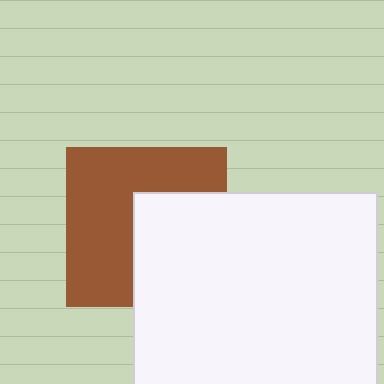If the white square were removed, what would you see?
You would see the complete brown square.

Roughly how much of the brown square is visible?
About half of it is visible (roughly 58%).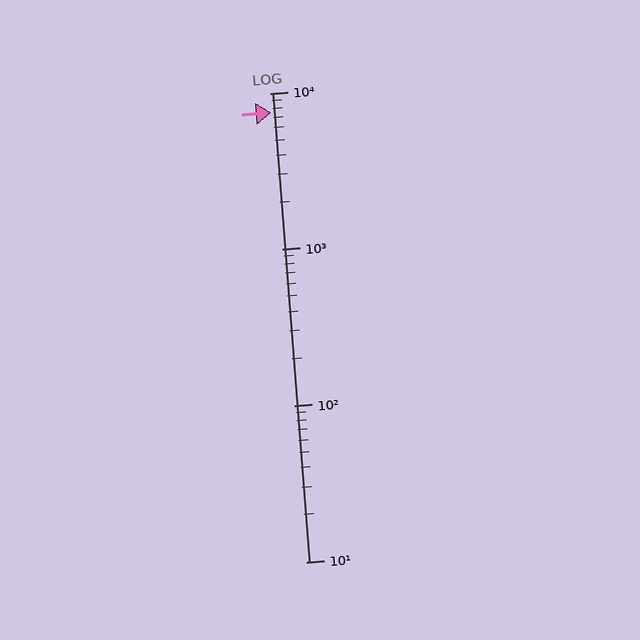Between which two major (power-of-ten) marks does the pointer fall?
The pointer is between 1000 and 10000.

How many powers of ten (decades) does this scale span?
The scale spans 3 decades, from 10 to 10000.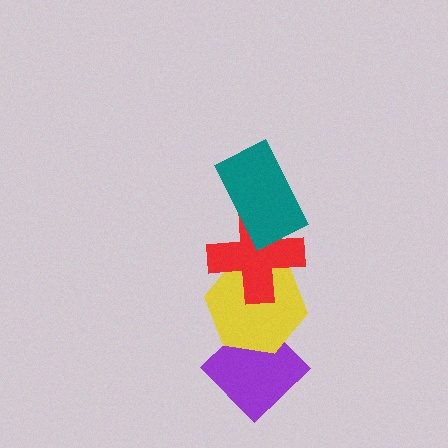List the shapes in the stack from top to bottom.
From top to bottom: the teal rectangle, the red cross, the yellow hexagon, the purple diamond.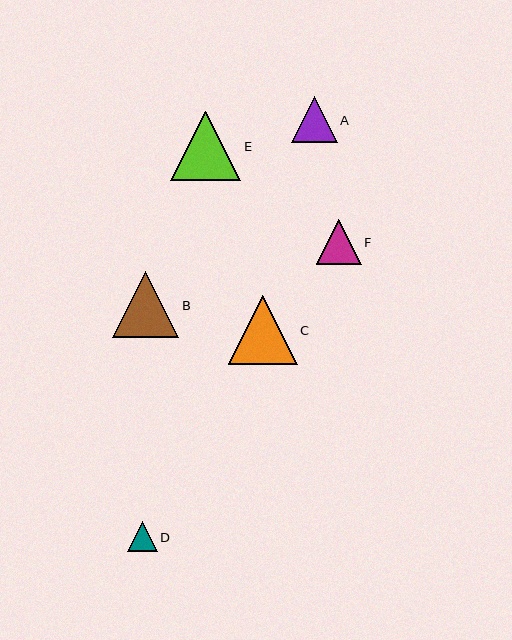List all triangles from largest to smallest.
From largest to smallest: E, C, B, A, F, D.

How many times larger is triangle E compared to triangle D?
Triangle E is approximately 2.3 times the size of triangle D.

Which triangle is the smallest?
Triangle D is the smallest with a size of approximately 30 pixels.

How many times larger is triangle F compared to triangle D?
Triangle F is approximately 1.5 times the size of triangle D.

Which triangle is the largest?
Triangle E is the largest with a size of approximately 70 pixels.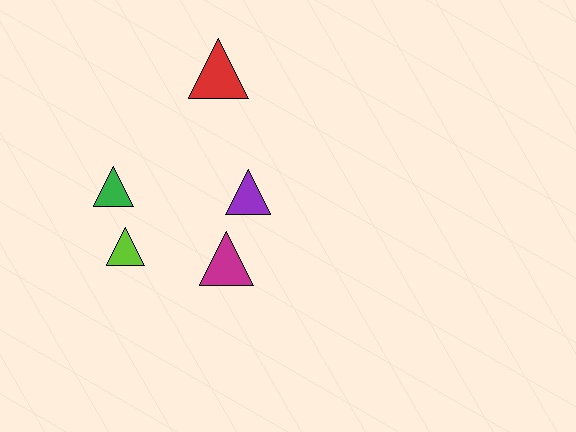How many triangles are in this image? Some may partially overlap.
There are 5 triangles.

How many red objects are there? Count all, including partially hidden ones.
There is 1 red object.